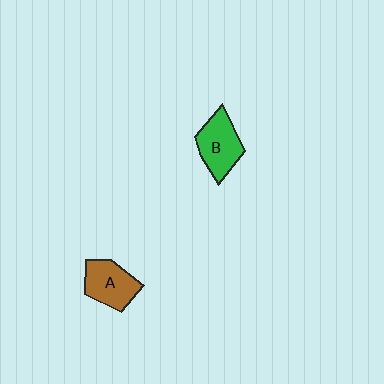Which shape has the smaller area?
Shape A (brown).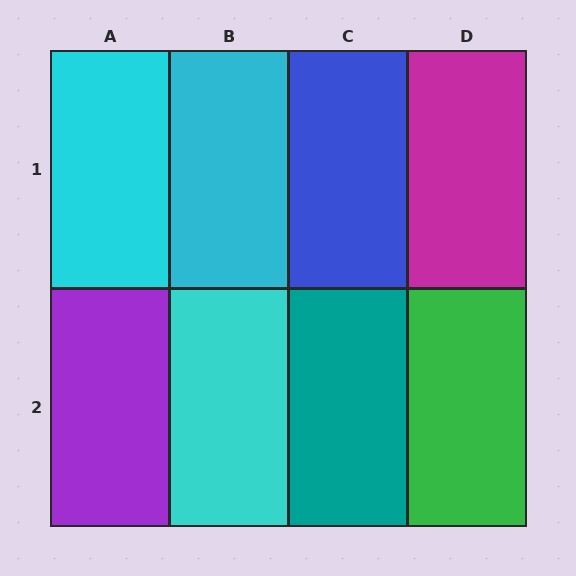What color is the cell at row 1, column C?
Blue.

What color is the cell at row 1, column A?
Cyan.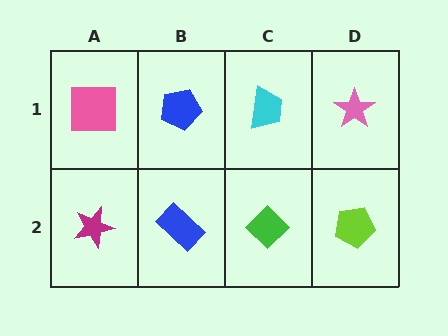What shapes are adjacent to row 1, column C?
A green diamond (row 2, column C), a blue pentagon (row 1, column B), a pink star (row 1, column D).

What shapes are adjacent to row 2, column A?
A pink square (row 1, column A), a blue rectangle (row 2, column B).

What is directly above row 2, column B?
A blue pentagon.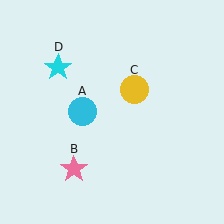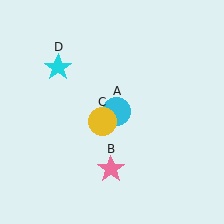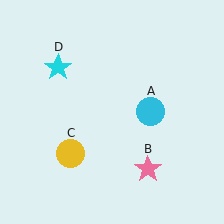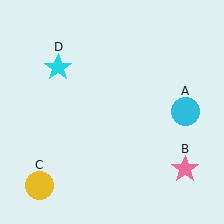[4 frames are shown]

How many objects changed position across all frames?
3 objects changed position: cyan circle (object A), pink star (object B), yellow circle (object C).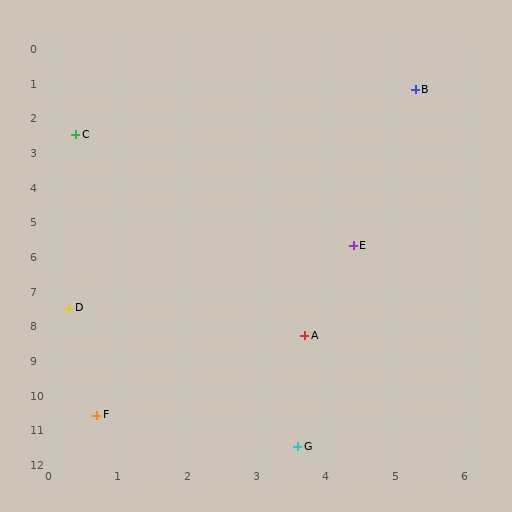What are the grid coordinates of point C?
Point C is at approximately (0.4, 2.5).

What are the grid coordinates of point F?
Point F is at approximately (0.7, 10.6).